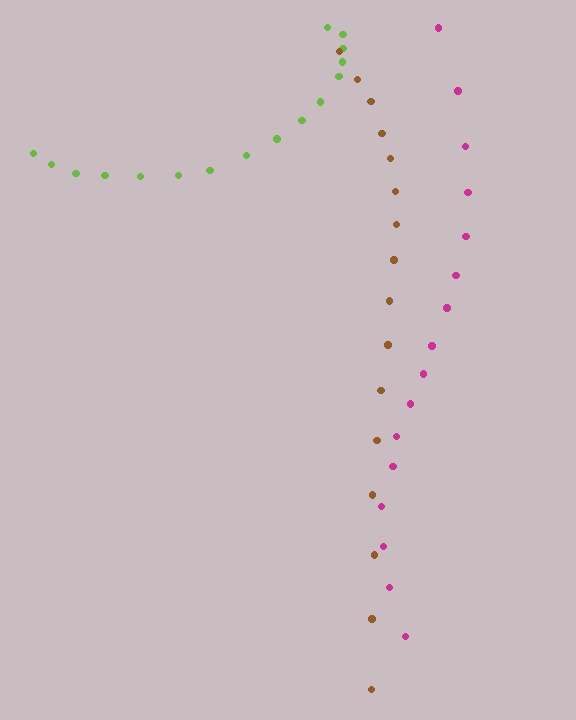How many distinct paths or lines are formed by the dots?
There are 3 distinct paths.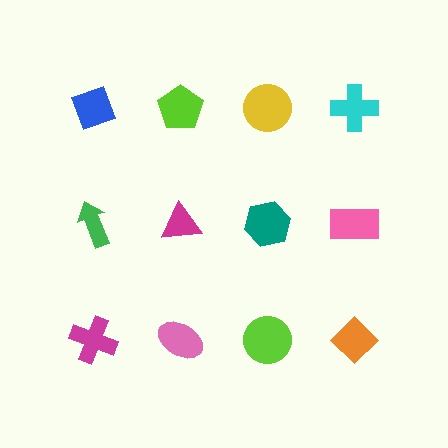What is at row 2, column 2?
A magenta triangle.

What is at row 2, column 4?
A pink rectangle.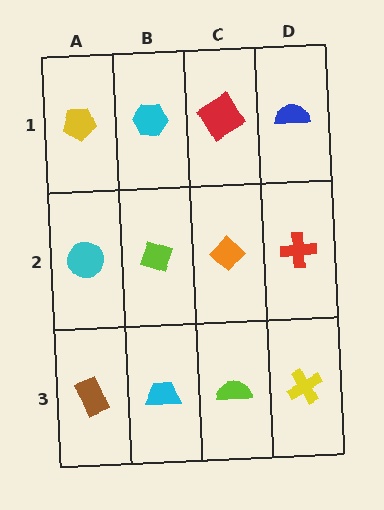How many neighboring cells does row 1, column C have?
3.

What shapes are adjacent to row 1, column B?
A lime diamond (row 2, column B), a yellow pentagon (row 1, column A), a red diamond (row 1, column C).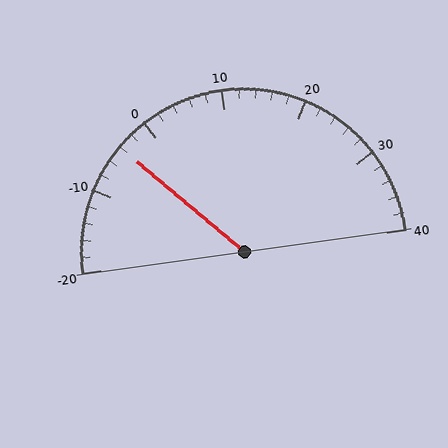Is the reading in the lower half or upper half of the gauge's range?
The reading is in the lower half of the range (-20 to 40).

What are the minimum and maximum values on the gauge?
The gauge ranges from -20 to 40.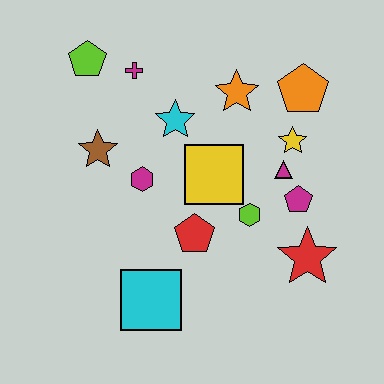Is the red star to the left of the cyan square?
No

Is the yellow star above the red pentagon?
Yes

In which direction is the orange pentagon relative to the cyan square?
The orange pentagon is above the cyan square.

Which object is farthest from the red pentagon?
The lime pentagon is farthest from the red pentagon.